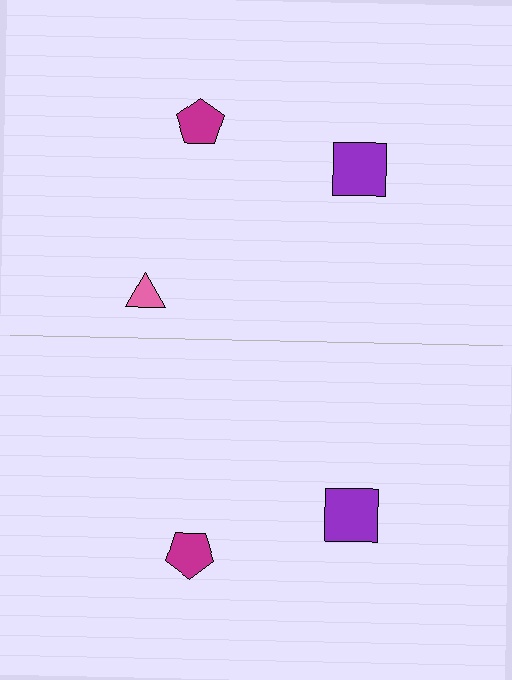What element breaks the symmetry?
A pink triangle is missing from the bottom side.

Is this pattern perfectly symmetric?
No, the pattern is not perfectly symmetric. A pink triangle is missing from the bottom side.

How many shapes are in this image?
There are 5 shapes in this image.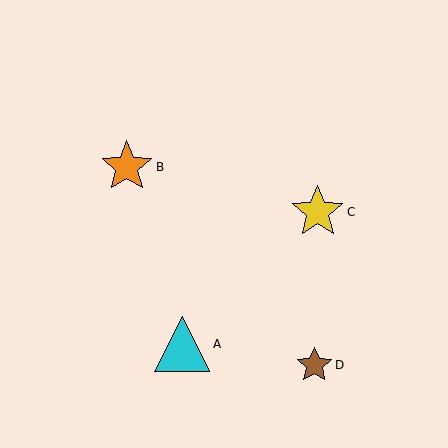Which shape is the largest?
The cyan triangle (labeled A) is the largest.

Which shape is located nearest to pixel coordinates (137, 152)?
The orange star (labeled B) at (127, 167) is nearest to that location.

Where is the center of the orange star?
The center of the orange star is at (127, 167).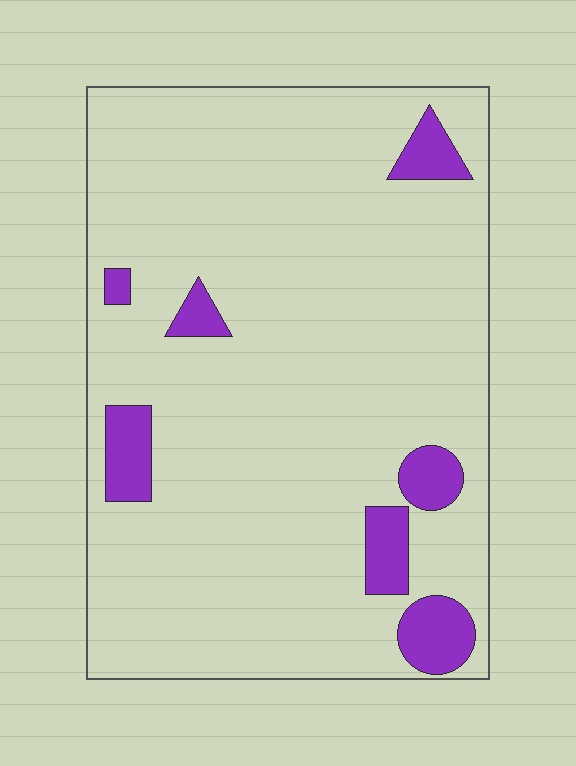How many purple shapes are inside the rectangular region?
7.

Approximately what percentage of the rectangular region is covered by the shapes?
Approximately 10%.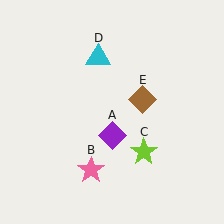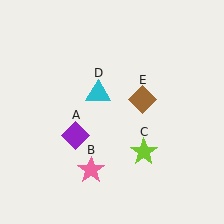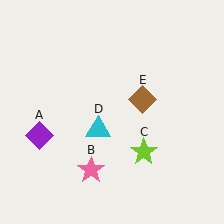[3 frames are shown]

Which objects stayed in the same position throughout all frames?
Pink star (object B) and lime star (object C) and brown diamond (object E) remained stationary.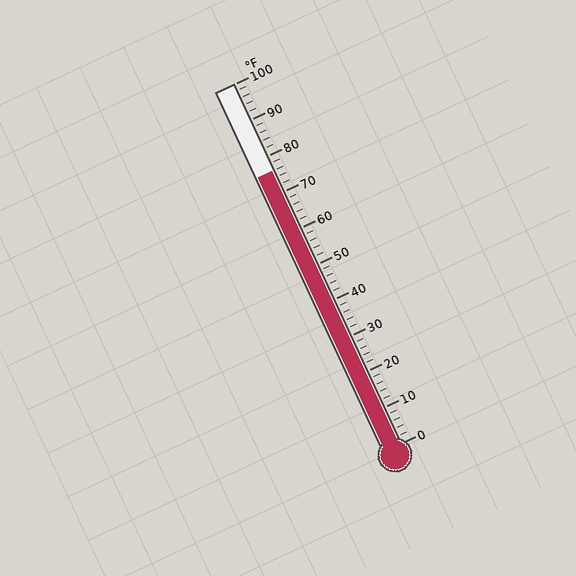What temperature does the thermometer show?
The thermometer shows approximately 76°F.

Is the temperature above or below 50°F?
The temperature is above 50°F.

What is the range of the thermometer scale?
The thermometer scale ranges from 0°F to 100°F.